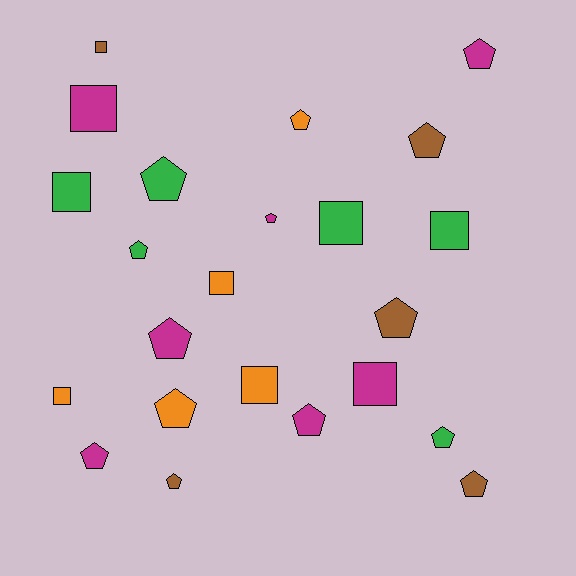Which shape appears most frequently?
Pentagon, with 14 objects.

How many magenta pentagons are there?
There are 5 magenta pentagons.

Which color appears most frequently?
Magenta, with 7 objects.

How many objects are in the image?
There are 23 objects.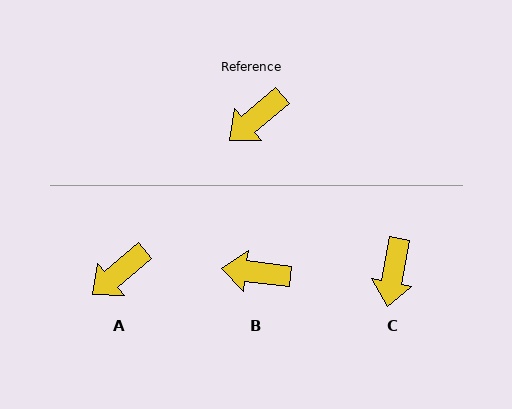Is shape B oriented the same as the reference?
No, it is off by about 46 degrees.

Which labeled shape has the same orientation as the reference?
A.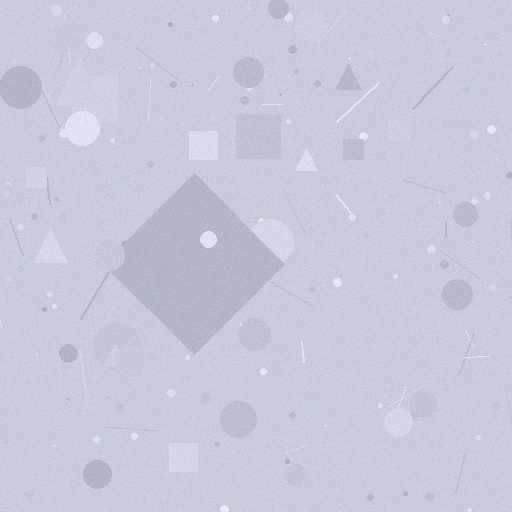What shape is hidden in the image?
A diamond is hidden in the image.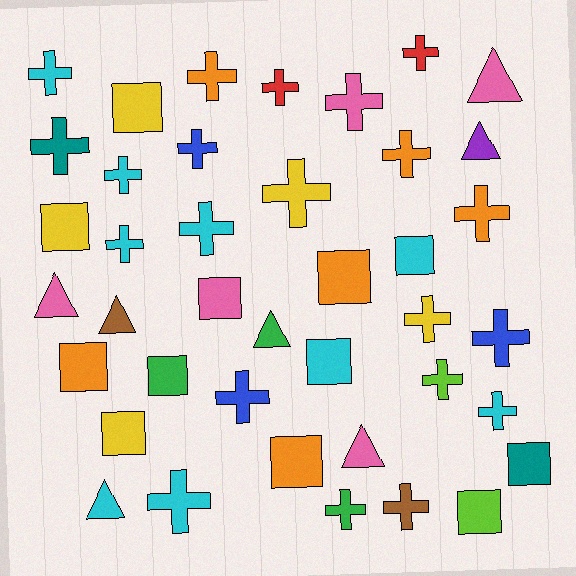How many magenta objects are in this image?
There are no magenta objects.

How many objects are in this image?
There are 40 objects.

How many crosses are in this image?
There are 21 crosses.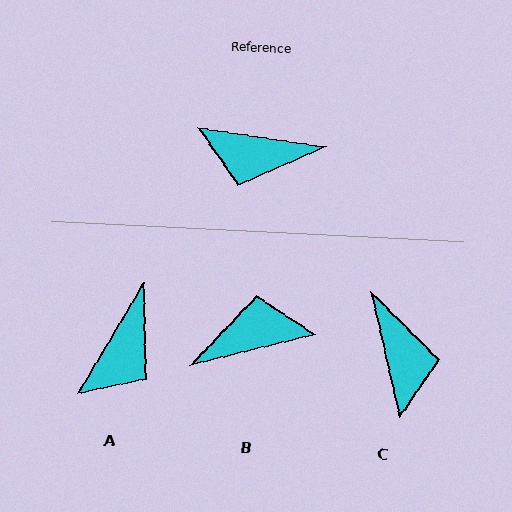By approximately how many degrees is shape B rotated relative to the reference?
Approximately 157 degrees clockwise.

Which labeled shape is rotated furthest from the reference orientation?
B, about 157 degrees away.